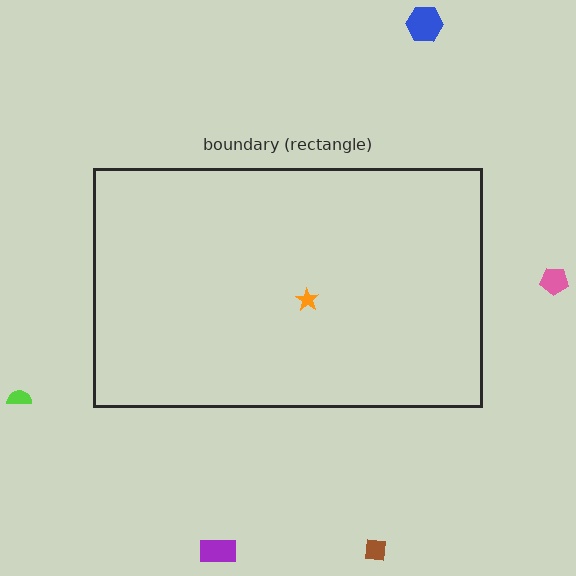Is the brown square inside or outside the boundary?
Outside.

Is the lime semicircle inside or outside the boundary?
Outside.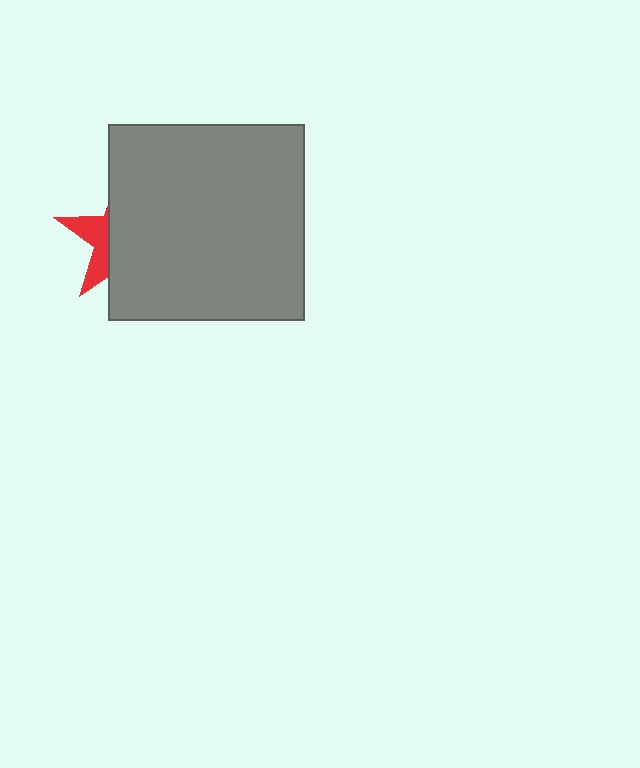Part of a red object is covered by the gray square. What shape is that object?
It is a star.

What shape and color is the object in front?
The object in front is a gray square.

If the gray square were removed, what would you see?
You would see the complete red star.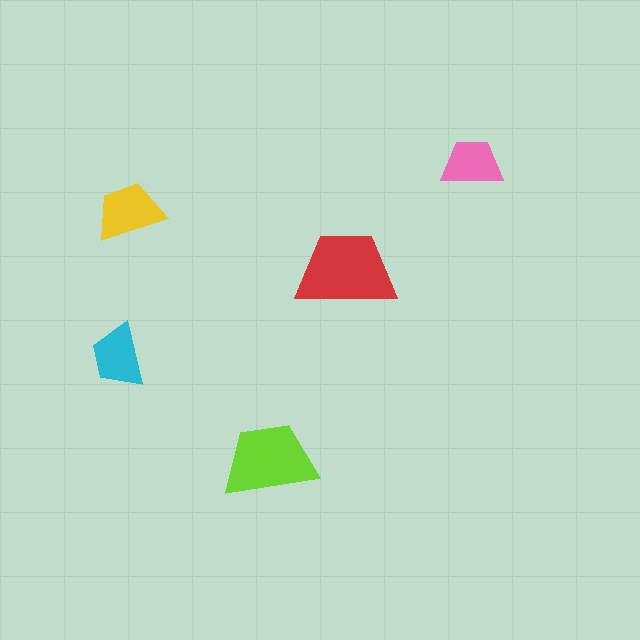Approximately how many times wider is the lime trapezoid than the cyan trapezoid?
About 1.5 times wider.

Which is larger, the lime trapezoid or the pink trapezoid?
The lime one.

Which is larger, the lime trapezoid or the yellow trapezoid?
The lime one.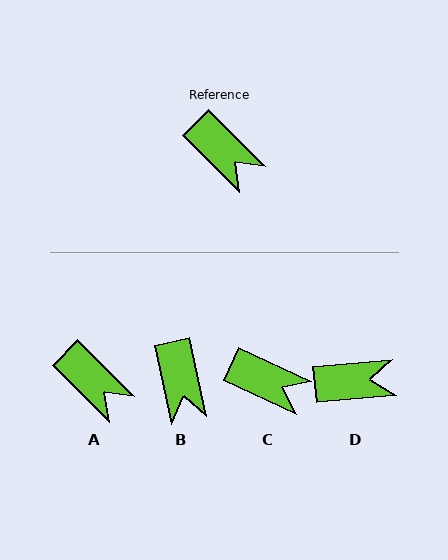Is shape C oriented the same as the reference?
No, it is off by about 20 degrees.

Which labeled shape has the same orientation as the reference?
A.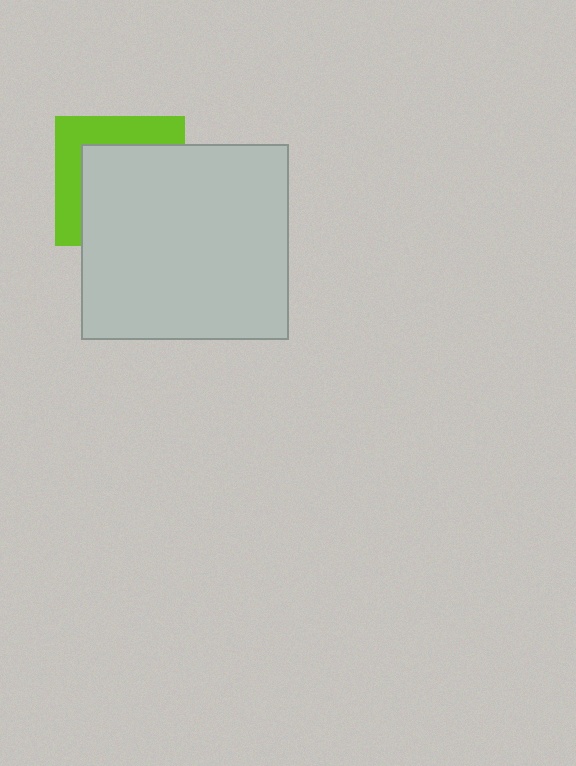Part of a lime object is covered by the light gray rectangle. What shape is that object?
It is a square.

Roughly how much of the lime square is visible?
A small part of it is visible (roughly 37%).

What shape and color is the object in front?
The object in front is a light gray rectangle.